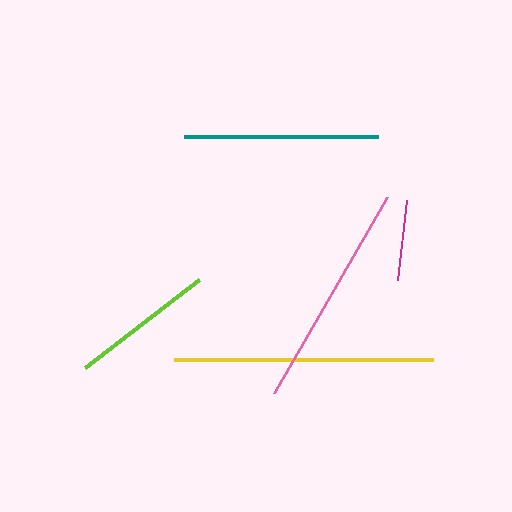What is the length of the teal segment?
The teal segment is approximately 194 pixels long.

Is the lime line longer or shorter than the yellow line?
The yellow line is longer than the lime line.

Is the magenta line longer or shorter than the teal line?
The teal line is longer than the magenta line.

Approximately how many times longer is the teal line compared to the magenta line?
The teal line is approximately 2.4 times the length of the magenta line.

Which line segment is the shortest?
The magenta line is the shortest at approximately 80 pixels.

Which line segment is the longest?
The yellow line is the longest at approximately 259 pixels.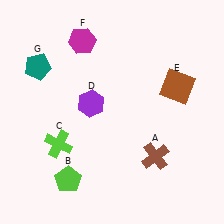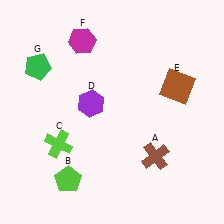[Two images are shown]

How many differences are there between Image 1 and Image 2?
There is 1 difference between the two images.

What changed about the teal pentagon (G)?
In Image 1, G is teal. In Image 2, it changed to green.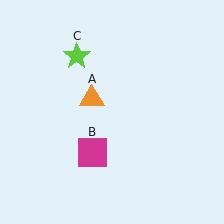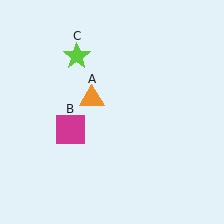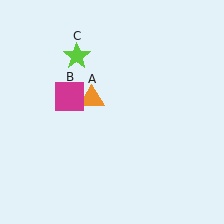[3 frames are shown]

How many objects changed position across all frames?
1 object changed position: magenta square (object B).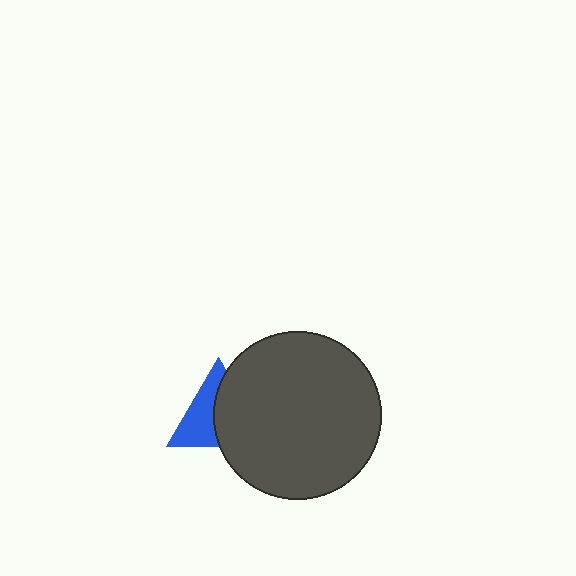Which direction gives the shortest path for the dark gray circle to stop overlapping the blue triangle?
Moving right gives the shortest separation.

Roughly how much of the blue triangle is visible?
About half of it is visible (roughly 48%).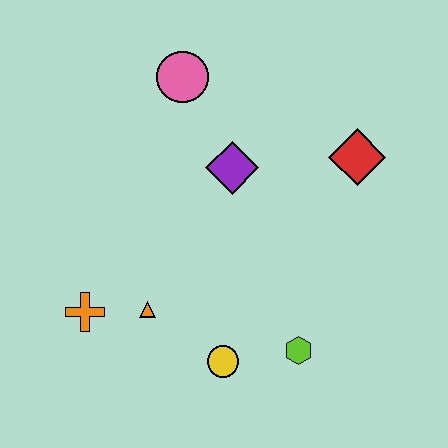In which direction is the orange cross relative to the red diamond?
The orange cross is to the left of the red diamond.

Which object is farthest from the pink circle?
The lime hexagon is farthest from the pink circle.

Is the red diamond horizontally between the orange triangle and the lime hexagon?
No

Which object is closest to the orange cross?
The orange triangle is closest to the orange cross.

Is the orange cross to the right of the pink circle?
No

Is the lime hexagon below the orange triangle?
Yes